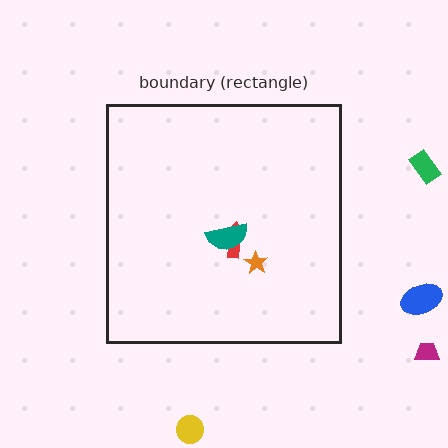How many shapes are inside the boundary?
3 inside, 4 outside.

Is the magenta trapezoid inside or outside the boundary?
Outside.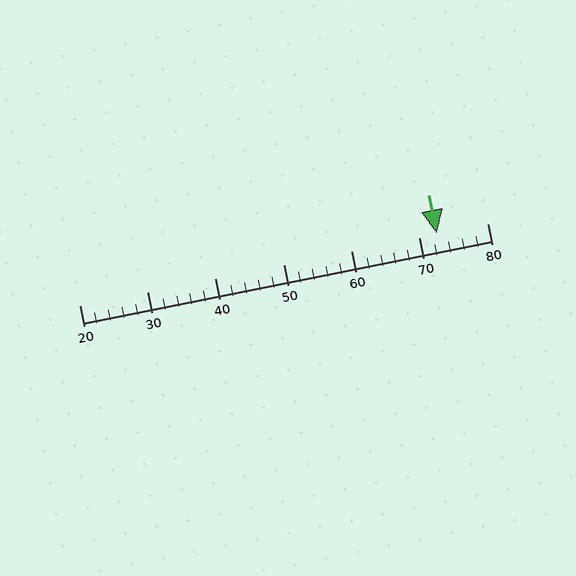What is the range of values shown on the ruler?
The ruler shows values from 20 to 80.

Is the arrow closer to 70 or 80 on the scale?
The arrow is closer to 70.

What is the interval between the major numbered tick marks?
The major tick marks are spaced 10 units apart.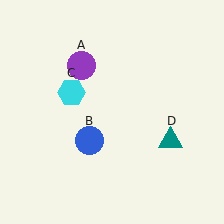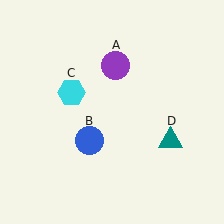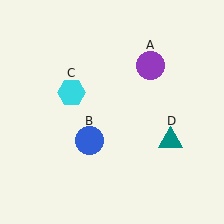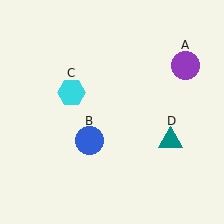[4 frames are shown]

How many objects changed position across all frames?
1 object changed position: purple circle (object A).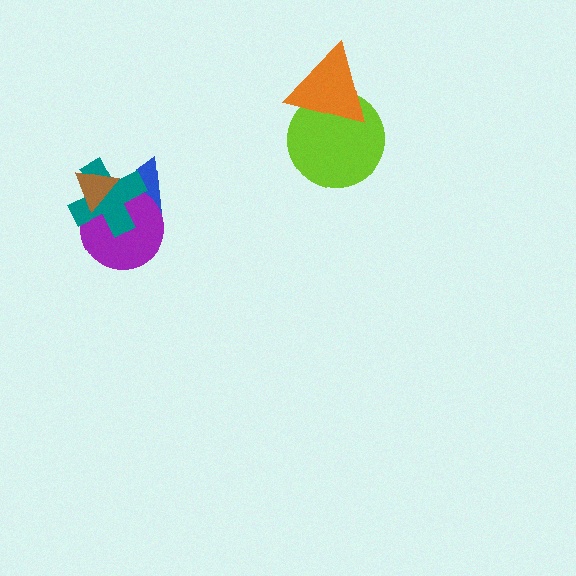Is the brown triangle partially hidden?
No, no other shape covers it.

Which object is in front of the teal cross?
The brown triangle is in front of the teal cross.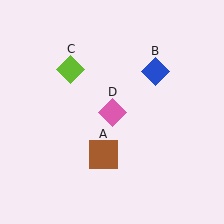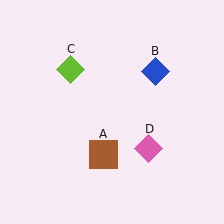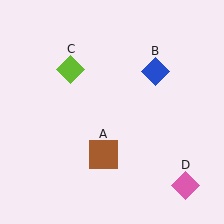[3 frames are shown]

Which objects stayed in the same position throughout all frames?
Brown square (object A) and blue diamond (object B) and lime diamond (object C) remained stationary.